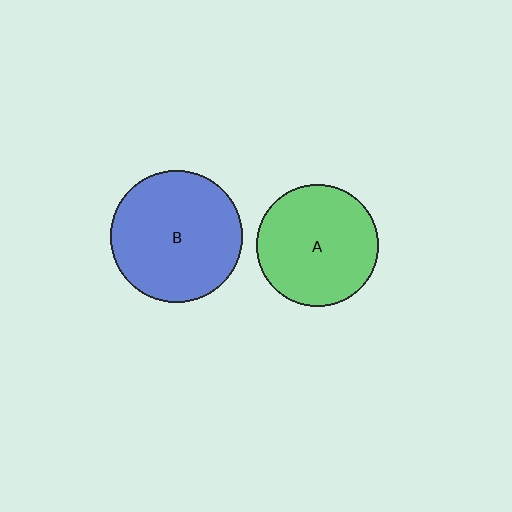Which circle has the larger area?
Circle B (blue).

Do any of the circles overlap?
No, none of the circles overlap.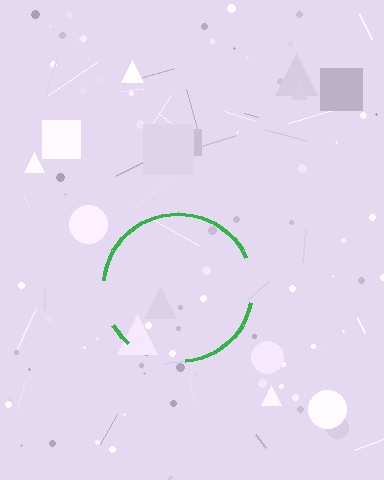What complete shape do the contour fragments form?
The contour fragments form a circle.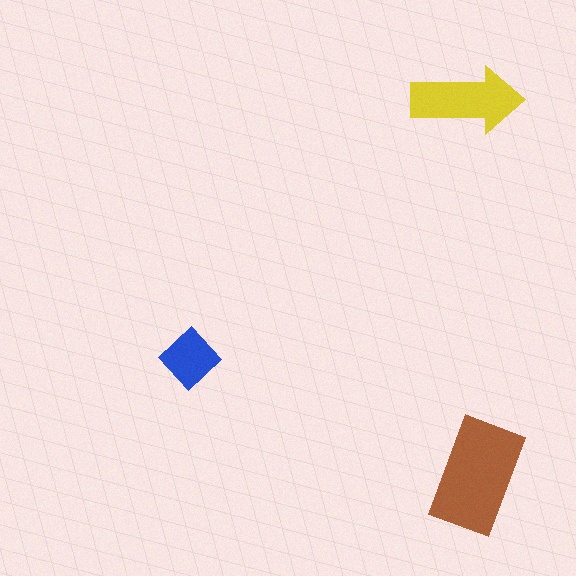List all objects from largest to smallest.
The brown rectangle, the yellow arrow, the blue diamond.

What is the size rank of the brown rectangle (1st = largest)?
1st.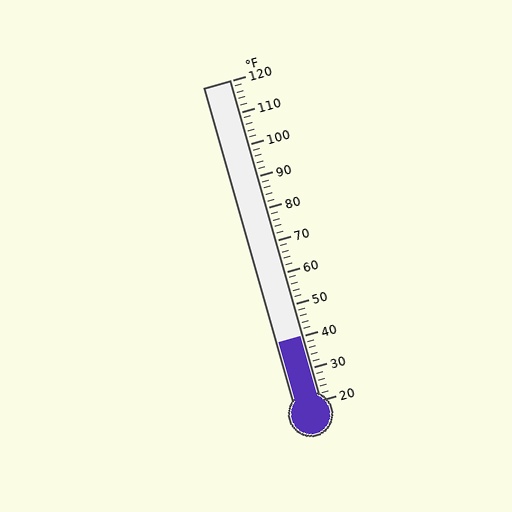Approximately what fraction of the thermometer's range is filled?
The thermometer is filled to approximately 20% of its range.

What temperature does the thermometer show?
The thermometer shows approximately 40°F.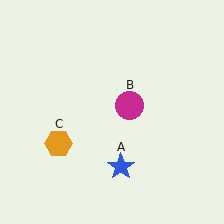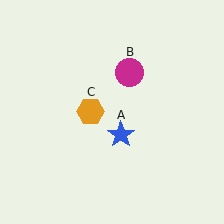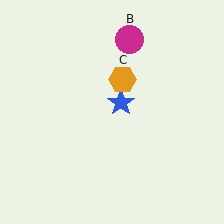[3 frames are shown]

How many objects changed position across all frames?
3 objects changed position: blue star (object A), magenta circle (object B), orange hexagon (object C).